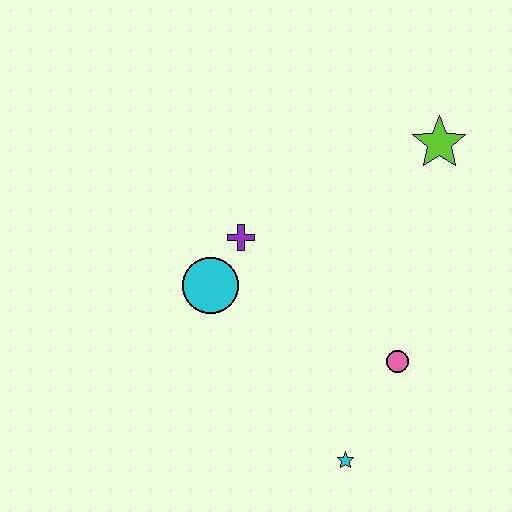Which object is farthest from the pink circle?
The lime star is farthest from the pink circle.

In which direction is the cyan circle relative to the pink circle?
The cyan circle is to the left of the pink circle.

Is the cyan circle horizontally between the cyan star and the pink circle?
No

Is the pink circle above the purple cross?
No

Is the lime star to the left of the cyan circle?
No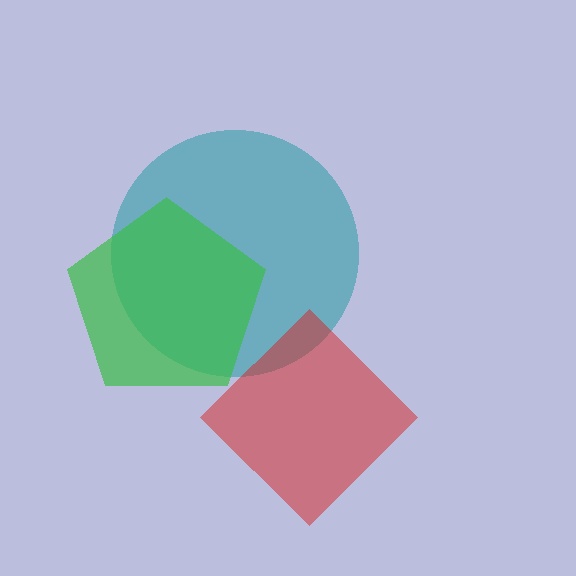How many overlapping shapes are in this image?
There are 3 overlapping shapes in the image.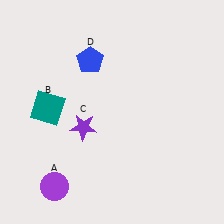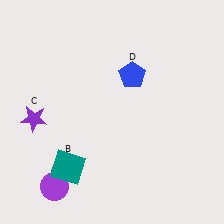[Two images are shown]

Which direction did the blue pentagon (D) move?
The blue pentagon (D) moved right.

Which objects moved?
The objects that moved are: the teal square (B), the purple star (C), the blue pentagon (D).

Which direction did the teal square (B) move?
The teal square (B) moved down.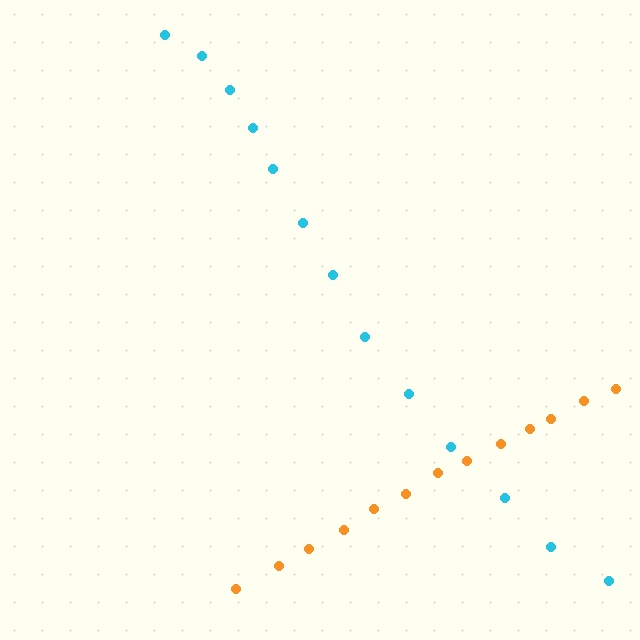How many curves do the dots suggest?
There are 2 distinct paths.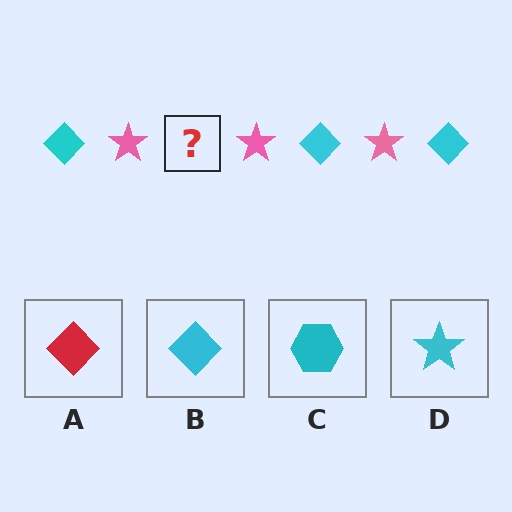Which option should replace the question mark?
Option B.